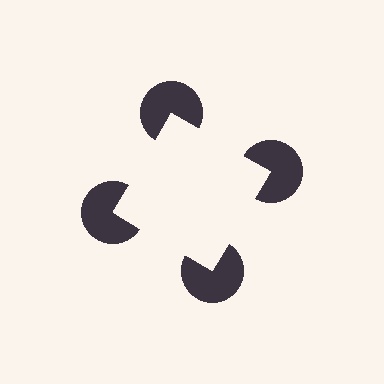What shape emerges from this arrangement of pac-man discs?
An illusory square — its edges are inferred from the aligned wedge cuts in the pac-man discs, not physically drawn.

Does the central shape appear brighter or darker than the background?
It typically appears slightly brighter than the background, even though no actual brightness change is drawn.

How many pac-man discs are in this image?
There are 4 — one at each vertex of the illusory square.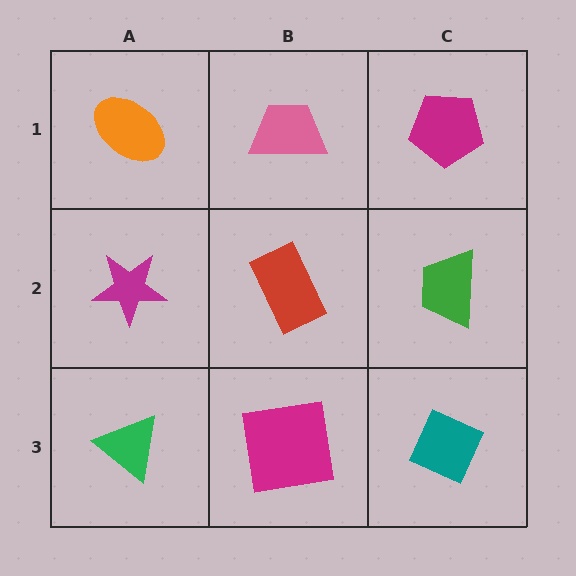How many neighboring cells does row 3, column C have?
2.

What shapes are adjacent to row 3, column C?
A green trapezoid (row 2, column C), a magenta square (row 3, column B).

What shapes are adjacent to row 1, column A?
A magenta star (row 2, column A), a pink trapezoid (row 1, column B).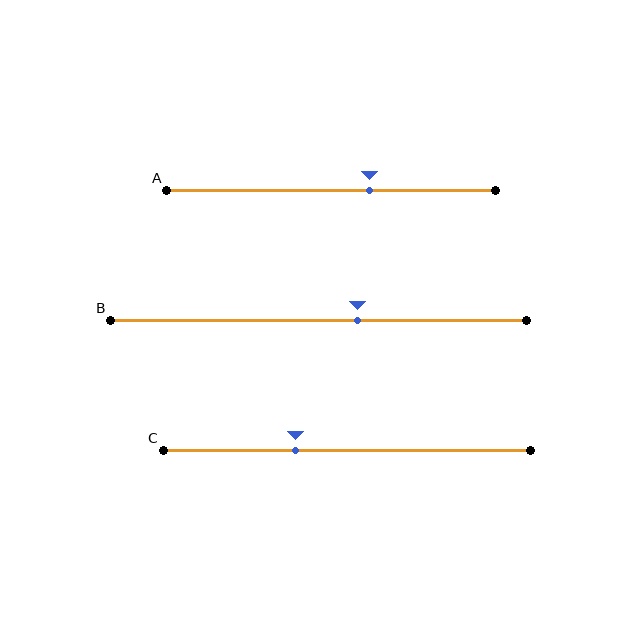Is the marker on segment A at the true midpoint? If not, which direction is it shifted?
No, the marker on segment A is shifted to the right by about 12% of the segment length.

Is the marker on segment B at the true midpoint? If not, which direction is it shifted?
No, the marker on segment B is shifted to the right by about 9% of the segment length.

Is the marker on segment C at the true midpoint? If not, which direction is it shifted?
No, the marker on segment C is shifted to the left by about 14% of the segment length.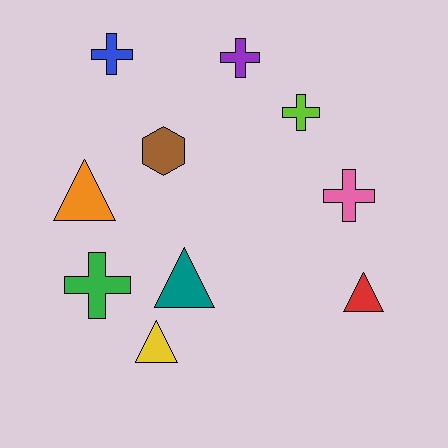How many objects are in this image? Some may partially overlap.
There are 10 objects.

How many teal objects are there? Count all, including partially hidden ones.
There is 1 teal object.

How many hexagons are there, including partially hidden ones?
There is 1 hexagon.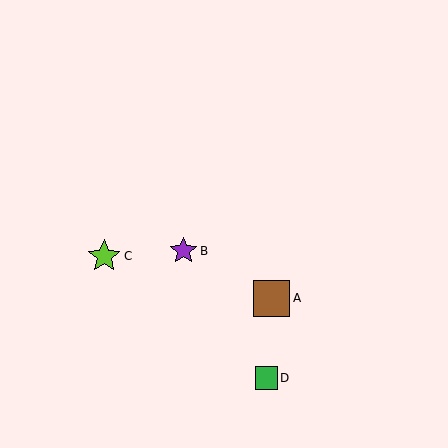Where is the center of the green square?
The center of the green square is at (266, 378).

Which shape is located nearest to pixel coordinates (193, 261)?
The purple star (labeled B) at (183, 251) is nearest to that location.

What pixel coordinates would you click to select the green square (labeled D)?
Click at (266, 378) to select the green square D.